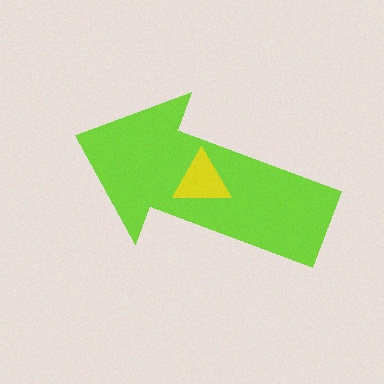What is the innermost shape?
The yellow triangle.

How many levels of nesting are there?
2.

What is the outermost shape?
The lime arrow.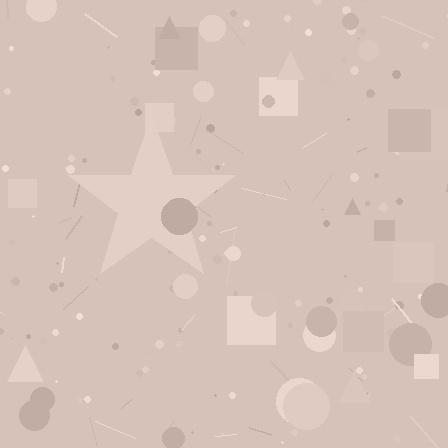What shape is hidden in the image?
A star is hidden in the image.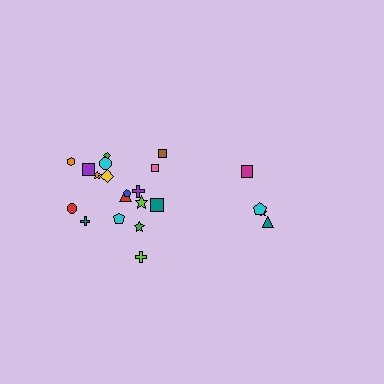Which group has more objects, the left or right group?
The left group.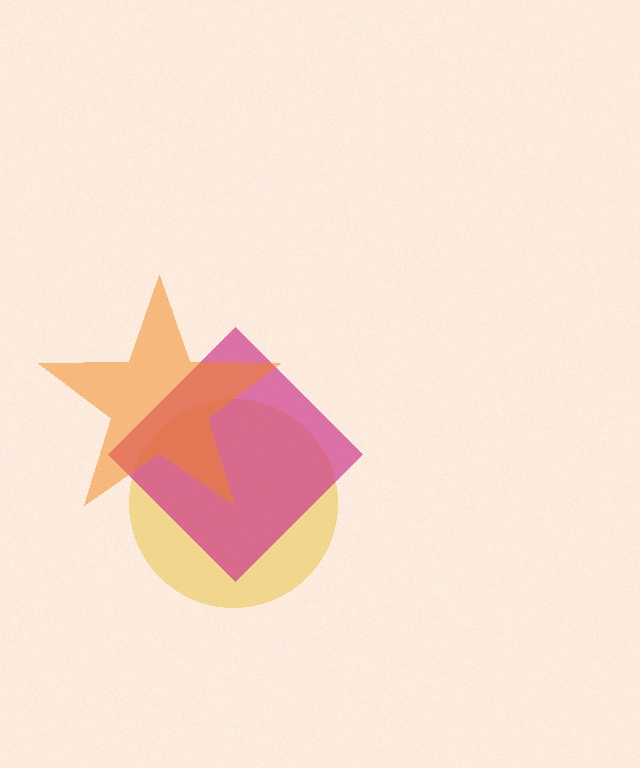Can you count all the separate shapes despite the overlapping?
Yes, there are 3 separate shapes.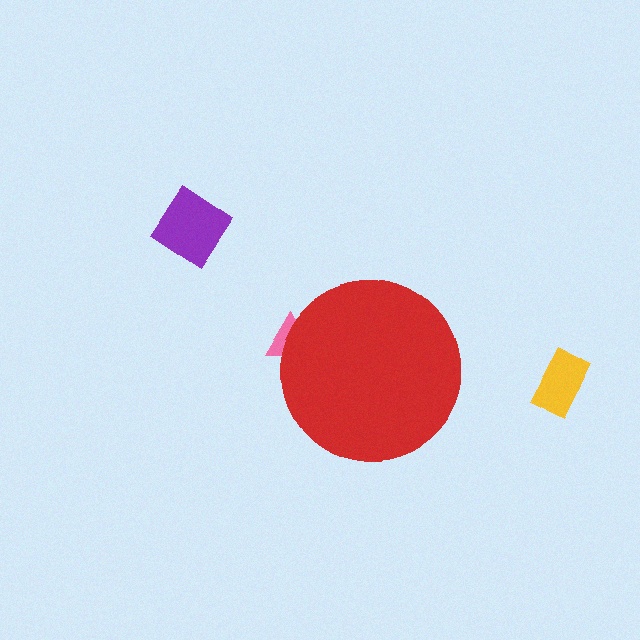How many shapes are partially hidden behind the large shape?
1 shape is partially hidden.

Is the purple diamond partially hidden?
No, the purple diamond is fully visible.